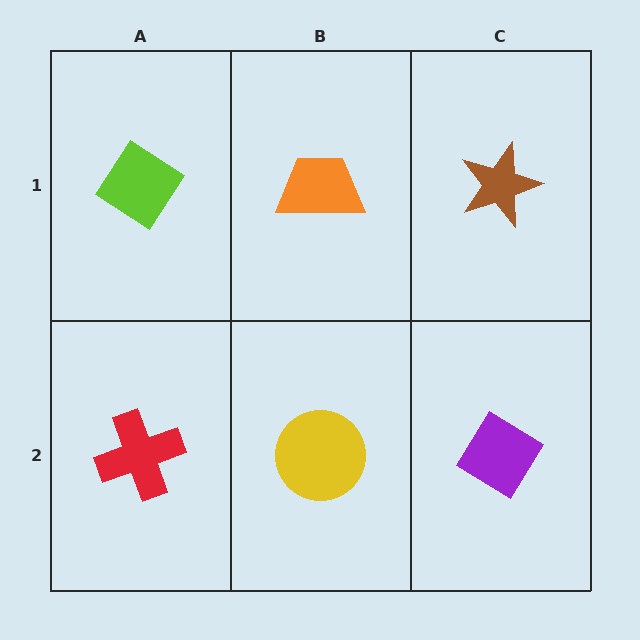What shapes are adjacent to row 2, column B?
An orange trapezoid (row 1, column B), a red cross (row 2, column A), a purple diamond (row 2, column C).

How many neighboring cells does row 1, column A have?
2.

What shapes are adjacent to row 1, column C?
A purple diamond (row 2, column C), an orange trapezoid (row 1, column B).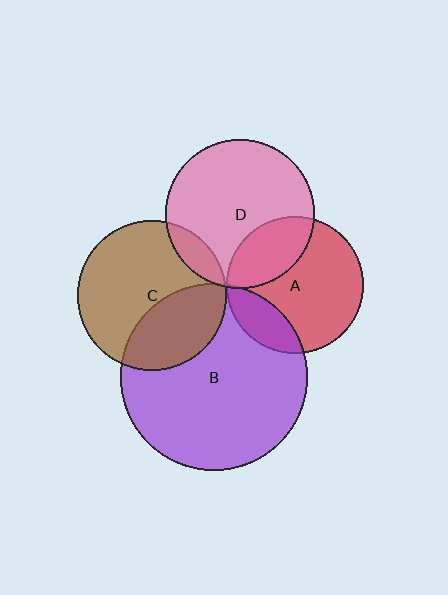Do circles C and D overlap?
Yes.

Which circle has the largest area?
Circle B (purple).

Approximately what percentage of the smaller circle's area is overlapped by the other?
Approximately 10%.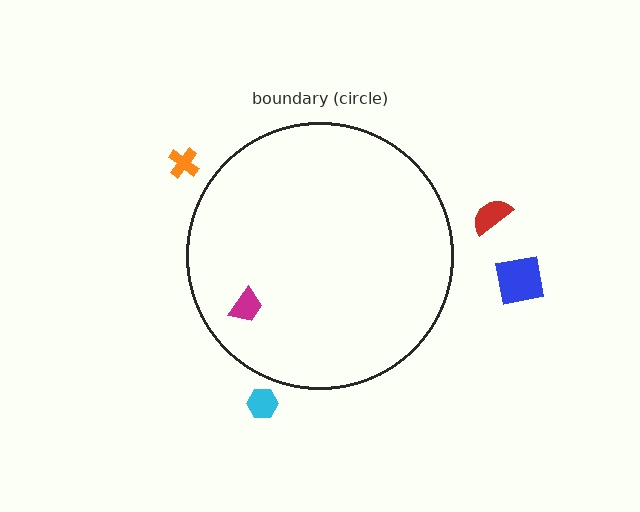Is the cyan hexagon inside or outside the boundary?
Outside.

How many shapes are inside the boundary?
1 inside, 4 outside.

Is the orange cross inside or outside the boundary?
Outside.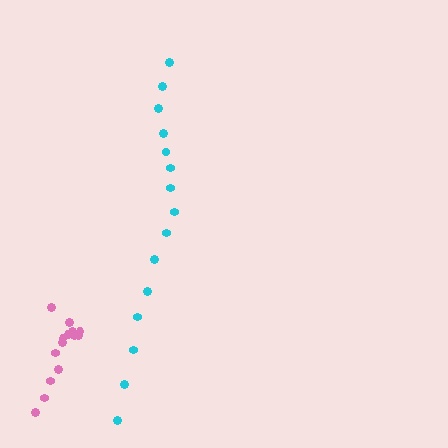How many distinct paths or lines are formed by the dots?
There are 2 distinct paths.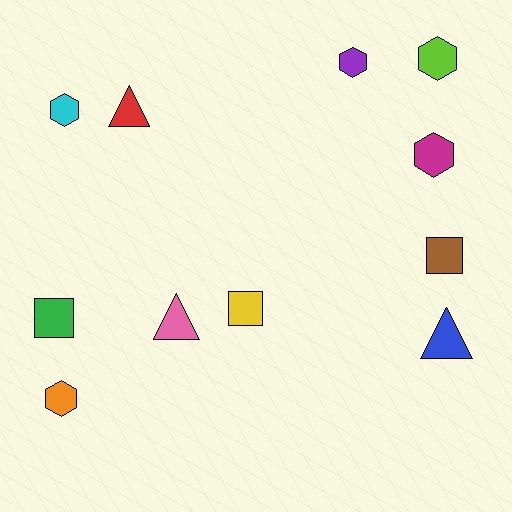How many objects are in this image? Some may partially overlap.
There are 11 objects.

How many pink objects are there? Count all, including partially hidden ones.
There is 1 pink object.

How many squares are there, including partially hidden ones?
There are 3 squares.